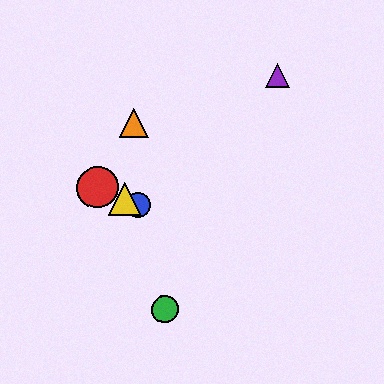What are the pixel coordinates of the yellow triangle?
The yellow triangle is at (125, 199).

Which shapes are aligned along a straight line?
The red circle, the blue circle, the yellow triangle are aligned along a straight line.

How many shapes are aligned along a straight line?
3 shapes (the red circle, the blue circle, the yellow triangle) are aligned along a straight line.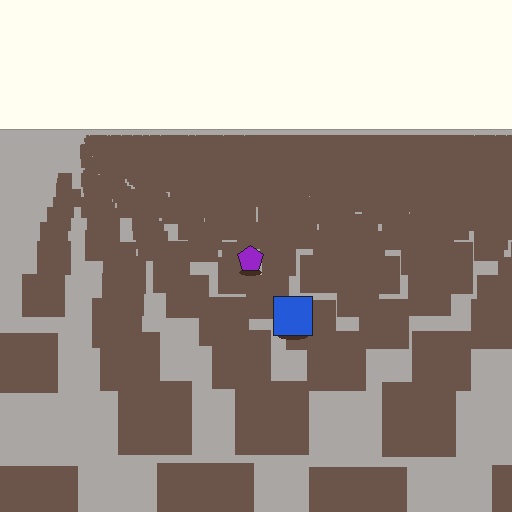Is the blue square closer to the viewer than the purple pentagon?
Yes. The blue square is closer — you can tell from the texture gradient: the ground texture is coarser near it.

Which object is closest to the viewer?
The blue square is closest. The texture marks near it are larger and more spread out.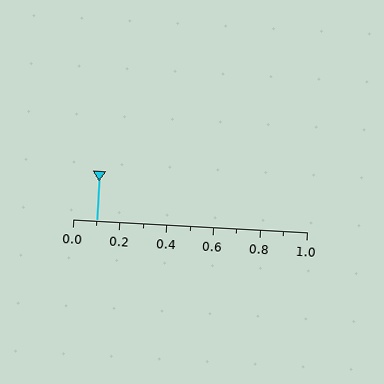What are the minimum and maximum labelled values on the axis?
The axis runs from 0.0 to 1.0.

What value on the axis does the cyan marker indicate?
The marker indicates approximately 0.1.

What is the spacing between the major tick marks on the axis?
The major ticks are spaced 0.2 apart.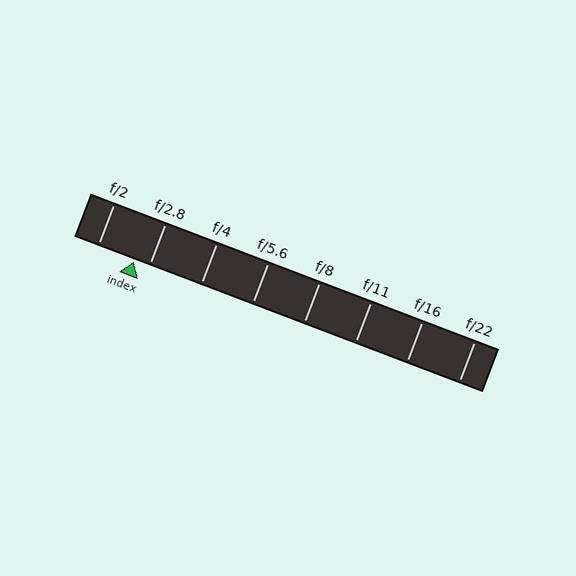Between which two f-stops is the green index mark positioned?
The index mark is between f/2 and f/2.8.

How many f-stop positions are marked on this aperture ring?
There are 8 f-stop positions marked.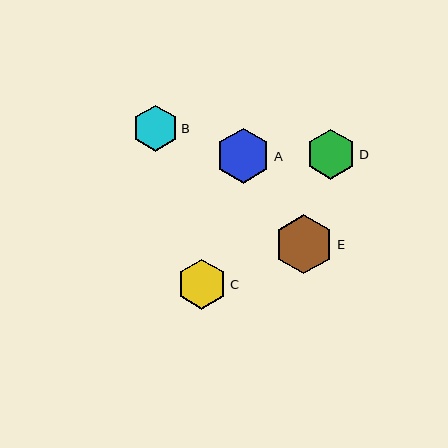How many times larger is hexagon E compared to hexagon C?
Hexagon E is approximately 1.2 times the size of hexagon C.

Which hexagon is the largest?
Hexagon E is the largest with a size of approximately 59 pixels.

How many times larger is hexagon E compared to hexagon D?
Hexagon E is approximately 1.2 times the size of hexagon D.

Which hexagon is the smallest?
Hexagon B is the smallest with a size of approximately 45 pixels.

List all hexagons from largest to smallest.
From largest to smallest: E, A, C, D, B.